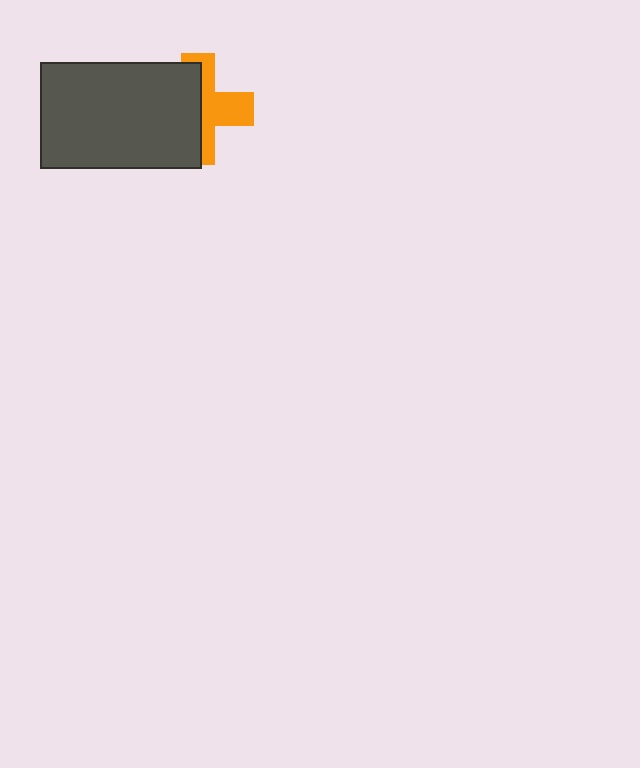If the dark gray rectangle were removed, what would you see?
You would see the complete orange cross.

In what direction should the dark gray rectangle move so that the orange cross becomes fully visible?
The dark gray rectangle should move left. That is the shortest direction to clear the overlap and leave the orange cross fully visible.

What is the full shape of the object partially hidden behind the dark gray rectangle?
The partially hidden object is an orange cross.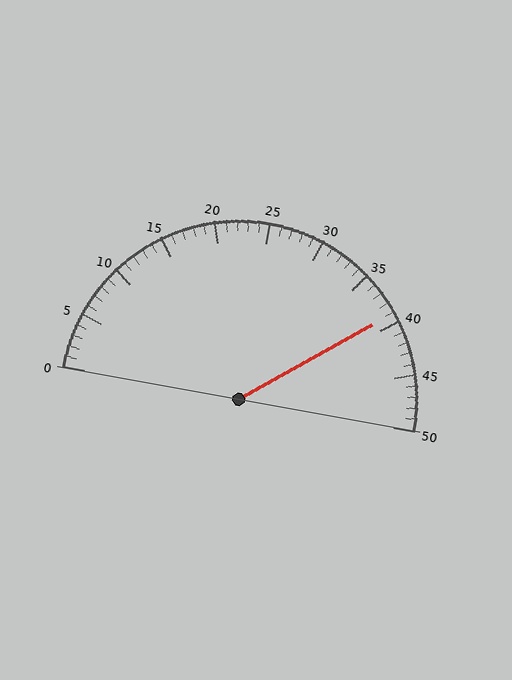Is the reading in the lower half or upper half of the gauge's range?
The reading is in the upper half of the range (0 to 50).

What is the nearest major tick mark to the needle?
The nearest major tick mark is 40.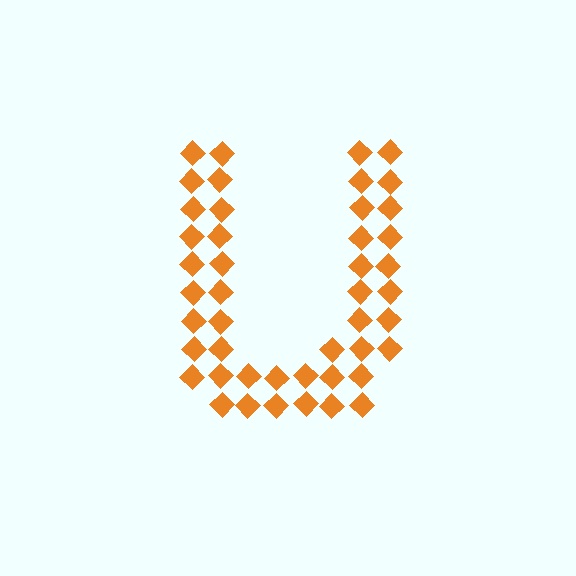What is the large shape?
The large shape is the letter U.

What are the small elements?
The small elements are diamonds.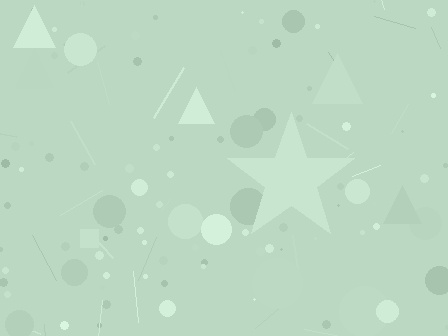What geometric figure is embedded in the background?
A star is embedded in the background.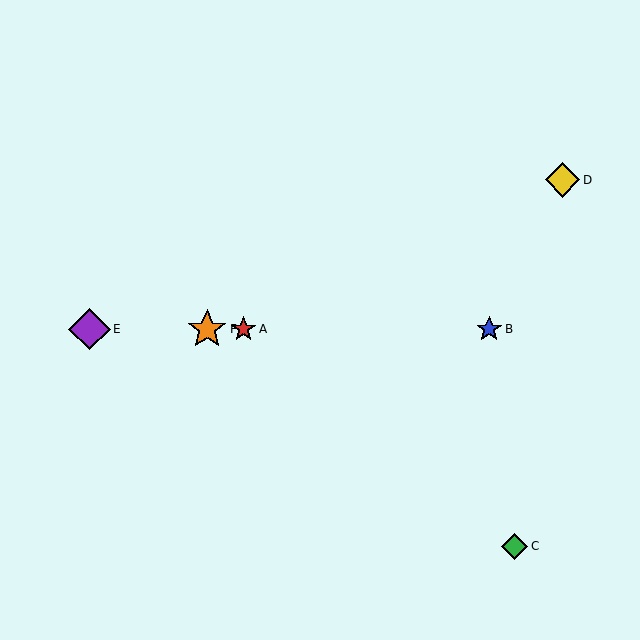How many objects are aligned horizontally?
4 objects (A, B, E, F) are aligned horizontally.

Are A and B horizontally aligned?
Yes, both are at y≈329.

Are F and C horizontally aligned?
No, F is at y≈329 and C is at y≈546.